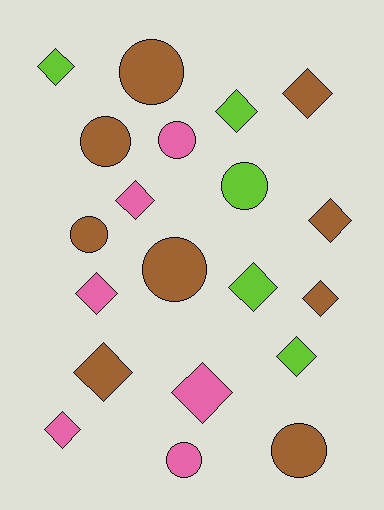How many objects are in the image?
There are 20 objects.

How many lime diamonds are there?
There are 4 lime diamonds.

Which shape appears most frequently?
Diamond, with 12 objects.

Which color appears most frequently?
Brown, with 9 objects.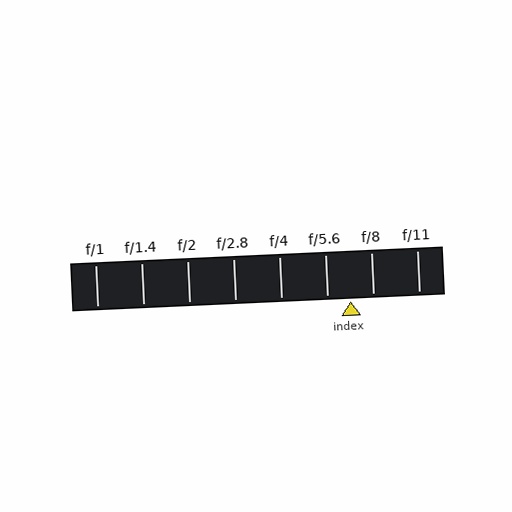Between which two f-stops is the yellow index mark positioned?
The index mark is between f/5.6 and f/8.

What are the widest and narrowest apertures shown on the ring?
The widest aperture shown is f/1 and the narrowest is f/11.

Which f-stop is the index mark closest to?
The index mark is closest to f/8.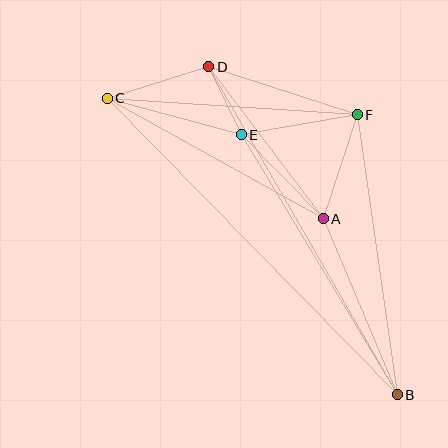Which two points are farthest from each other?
Points B and C are farthest from each other.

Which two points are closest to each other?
Points D and E are closest to each other.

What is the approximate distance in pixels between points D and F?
The distance between D and F is approximately 156 pixels.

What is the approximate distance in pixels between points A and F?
The distance between A and F is approximately 109 pixels.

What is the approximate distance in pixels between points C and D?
The distance between C and D is approximately 106 pixels.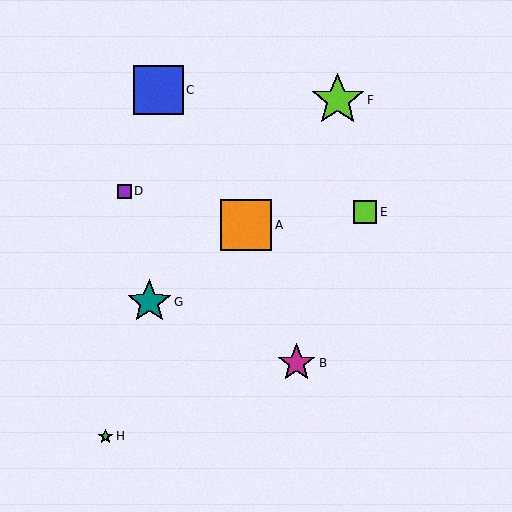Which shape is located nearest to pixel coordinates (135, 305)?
The teal star (labeled G) at (149, 302) is nearest to that location.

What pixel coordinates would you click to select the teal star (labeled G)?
Click at (149, 302) to select the teal star G.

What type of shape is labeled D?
Shape D is a purple square.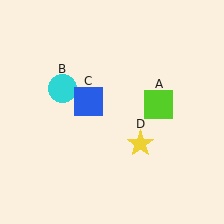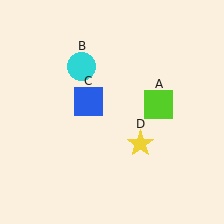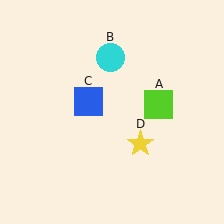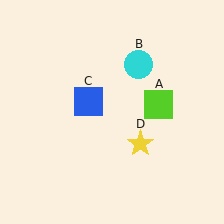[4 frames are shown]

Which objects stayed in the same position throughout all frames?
Lime square (object A) and blue square (object C) and yellow star (object D) remained stationary.